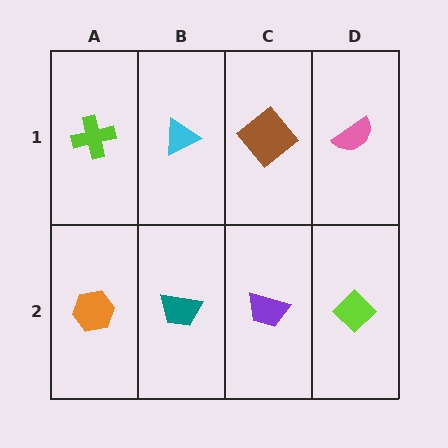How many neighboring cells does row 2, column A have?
2.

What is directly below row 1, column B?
A teal trapezoid.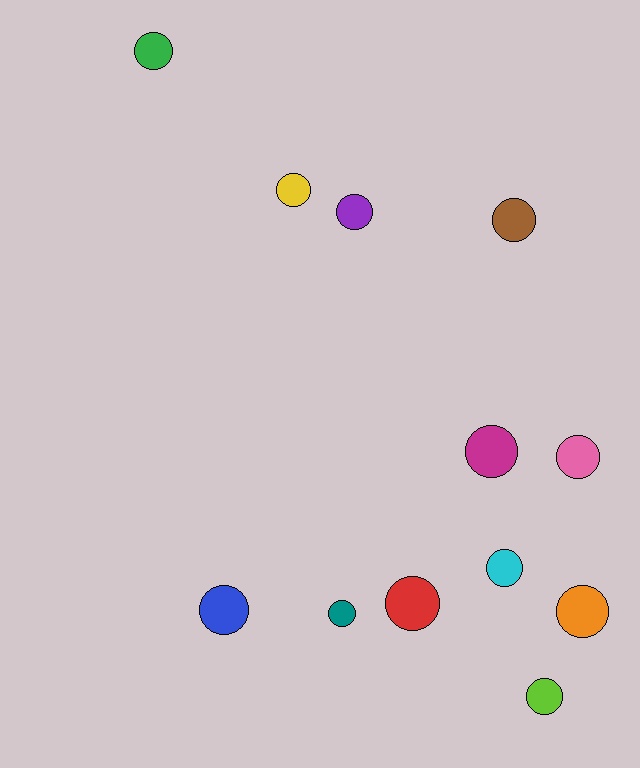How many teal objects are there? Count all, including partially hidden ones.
There is 1 teal object.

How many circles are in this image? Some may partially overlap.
There are 12 circles.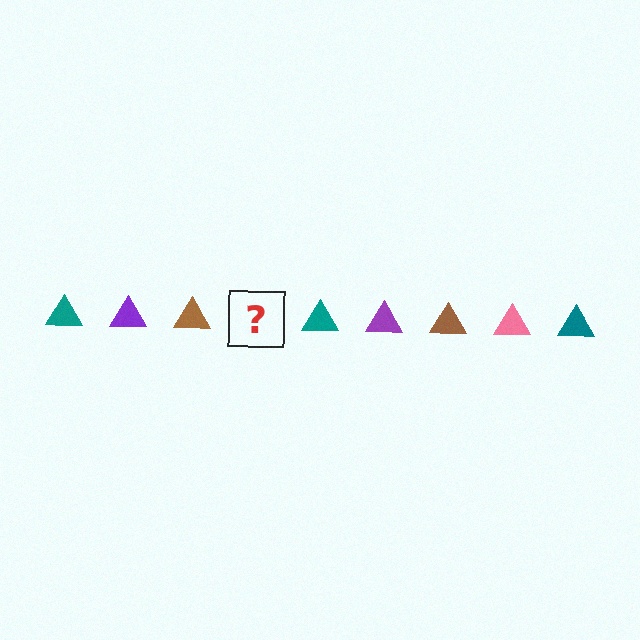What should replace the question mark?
The question mark should be replaced with a pink triangle.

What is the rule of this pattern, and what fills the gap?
The rule is that the pattern cycles through teal, purple, brown, pink triangles. The gap should be filled with a pink triangle.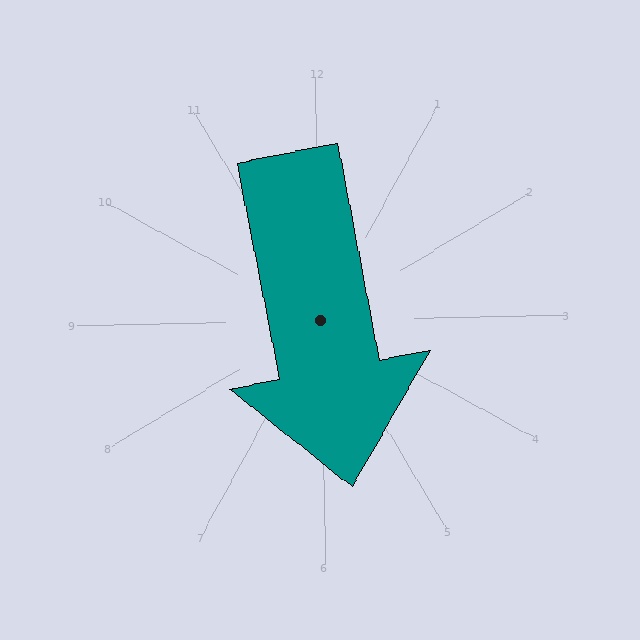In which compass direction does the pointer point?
South.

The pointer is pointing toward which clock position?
Roughly 6 o'clock.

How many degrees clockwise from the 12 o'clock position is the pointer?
Approximately 170 degrees.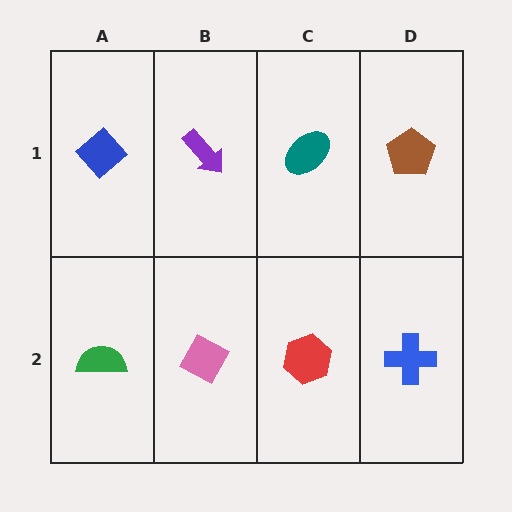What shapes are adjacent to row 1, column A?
A green semicircle (row 2, column A), a purple arrow (row 1, column B).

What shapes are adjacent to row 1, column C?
A red hexagon (row 2, column C), a purple arrow (row 1, column B), a brown pentagon (row 1, column D).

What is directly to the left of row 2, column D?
A red hexagon.